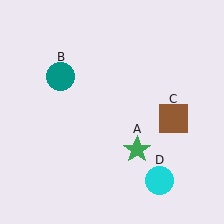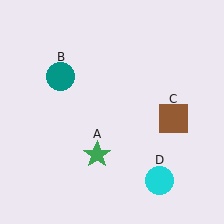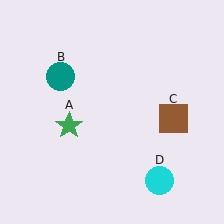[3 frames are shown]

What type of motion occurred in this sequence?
The green star (object A) rotated clockwise around the center of the scene.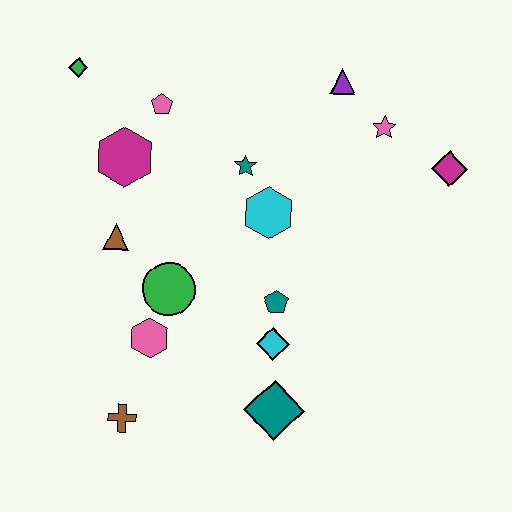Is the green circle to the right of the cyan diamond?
No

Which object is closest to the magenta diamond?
The pink star is closest to the magenta diamond.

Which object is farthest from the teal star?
The brown cross is farthest from the teal star.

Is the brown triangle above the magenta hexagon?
No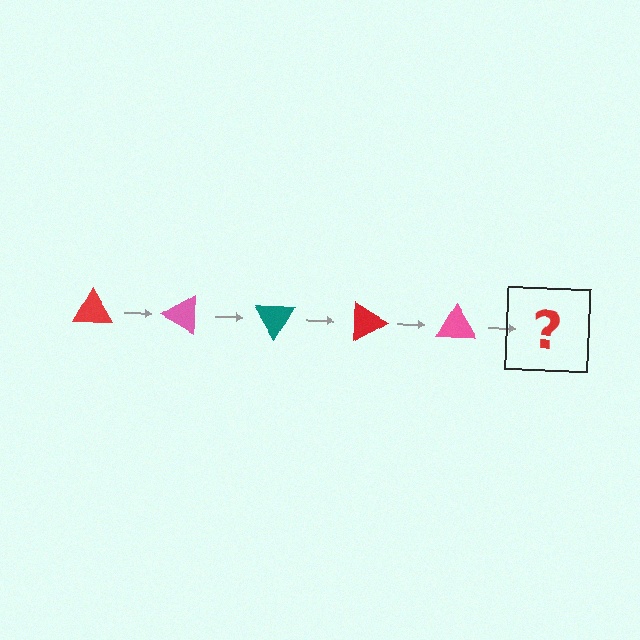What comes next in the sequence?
The next element should be a teal triangle, rotated 150 degrees from the start.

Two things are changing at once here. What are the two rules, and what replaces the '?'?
The two rules are that it rotates 30 degrees each step and the color cycles through red, pink, and teal. The '?' should be a teal triangle, rotated 150 degrees from the start.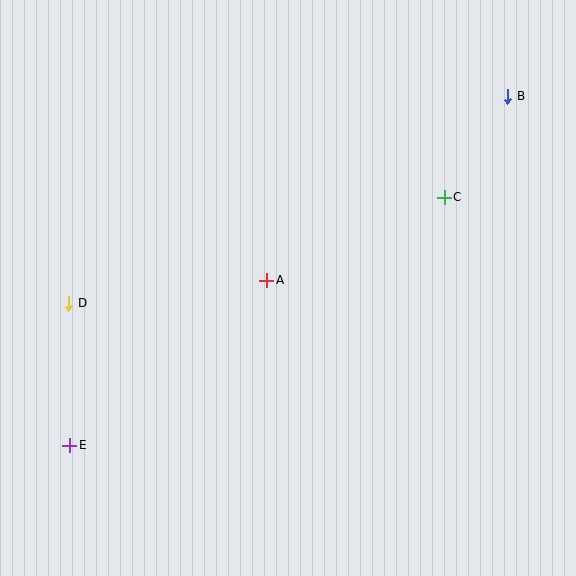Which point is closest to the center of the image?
Point A at (267, 280) is closest to the center.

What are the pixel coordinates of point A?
Point A is at (267, 280).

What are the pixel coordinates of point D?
Point D is at (69, 303).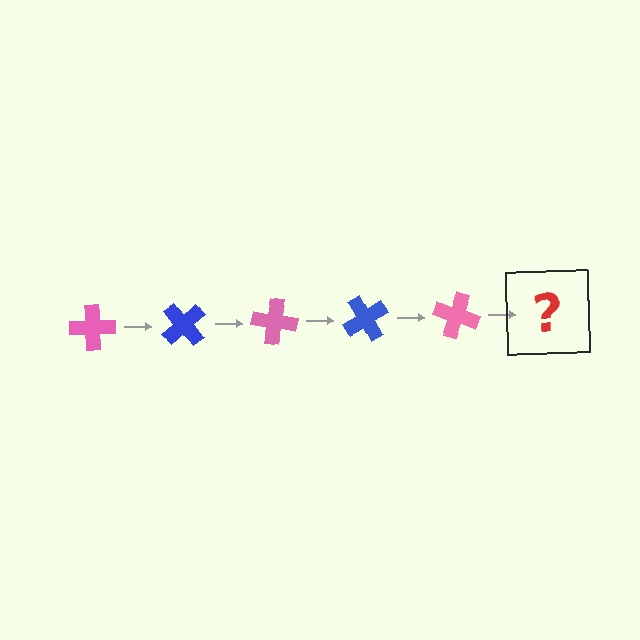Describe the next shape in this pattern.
It should be a blue cross, rotated 250 degrees from the start.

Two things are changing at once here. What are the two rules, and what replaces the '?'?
The two rules are that it rotates 50 degrees each step and the color cycles through pink and blue. The '?' should be a blue cross, rotated 250 degrees from the start.